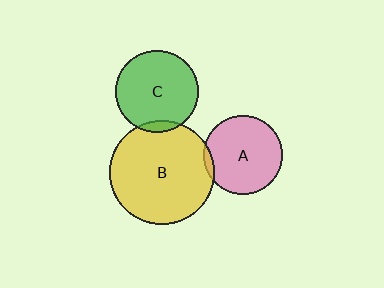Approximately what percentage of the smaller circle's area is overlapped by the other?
Approximately 5%.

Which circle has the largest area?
Circle B (yellow).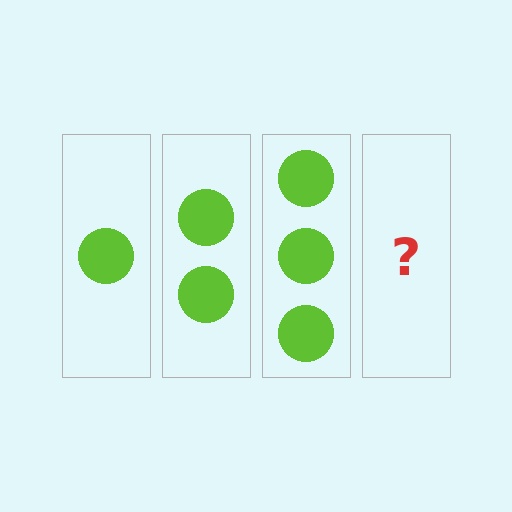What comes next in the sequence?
The next element should be 4 circles.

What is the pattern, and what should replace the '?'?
The pattern is that each step adds one more circle. The '?' should be 4 circles.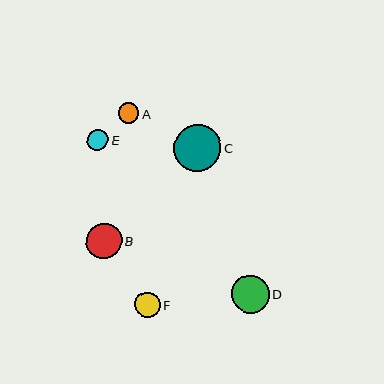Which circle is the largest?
Circle C is the largest with a size of approximately 47 pixels.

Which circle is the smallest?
Circle A is the smallest with a size of approximately 20 pixels.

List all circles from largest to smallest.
From largest to smallest: C, D, B, F, E, A.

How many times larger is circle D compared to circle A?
Circle D is approximately 1.9 times the size of circle A.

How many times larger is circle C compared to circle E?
Circle C is approximately 2.3 times the size of circle E.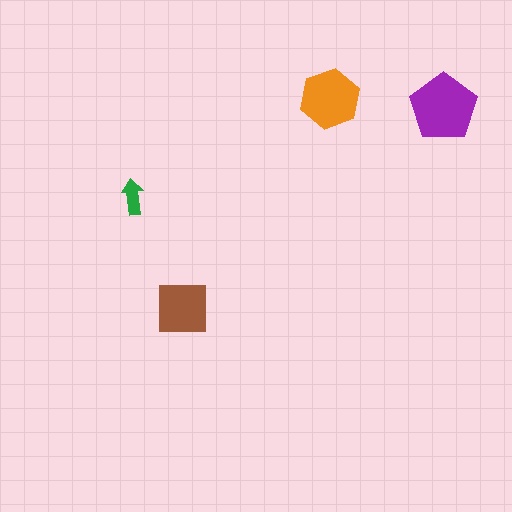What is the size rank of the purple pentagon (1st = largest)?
1st.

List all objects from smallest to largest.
The green arrow, the brown square, the orange hexagon, the purple pentagon.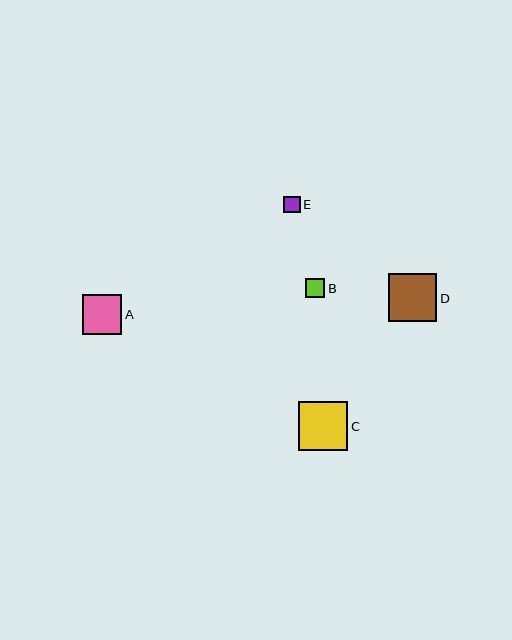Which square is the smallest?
Square E is the smallest with a size of approximately 16 pixels.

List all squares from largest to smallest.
From largest to smallest: C, D, A, B, E.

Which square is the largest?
Square C is the largest with a size of approximately 49 pixels.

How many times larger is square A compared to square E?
Square A is approximately 2.4 times the size of square E.